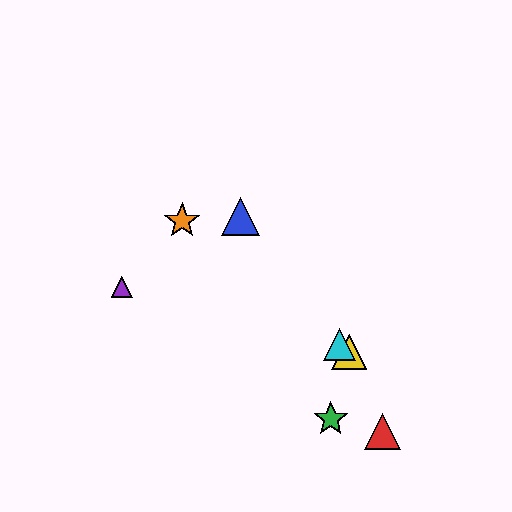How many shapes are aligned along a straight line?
3 shapes (the yellow triangle, the orange star, the cyan triangle) are aligned along a straight line.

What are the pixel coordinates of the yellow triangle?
The yellow triangle is at (349, 352).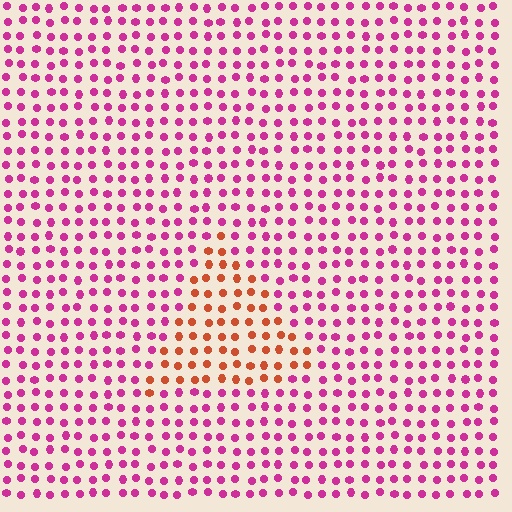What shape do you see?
I see a triangle.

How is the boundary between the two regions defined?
The boundary is defined purely by a slight shift in hue (about 52 degrees). Spacing, size, and orientation are identical on both sides.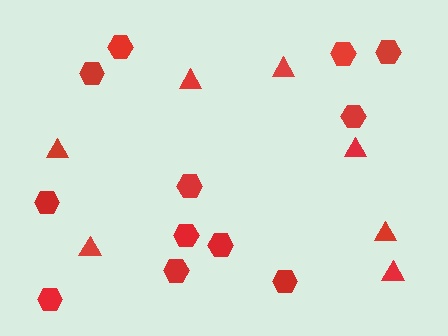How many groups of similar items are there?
There are 2 groups: one group of triangles (7) and one group of hexagons (12).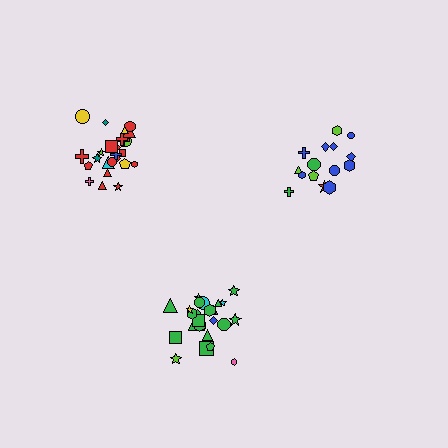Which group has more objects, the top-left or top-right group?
The top-left group.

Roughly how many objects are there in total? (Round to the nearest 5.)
Roughly 65 objects in total.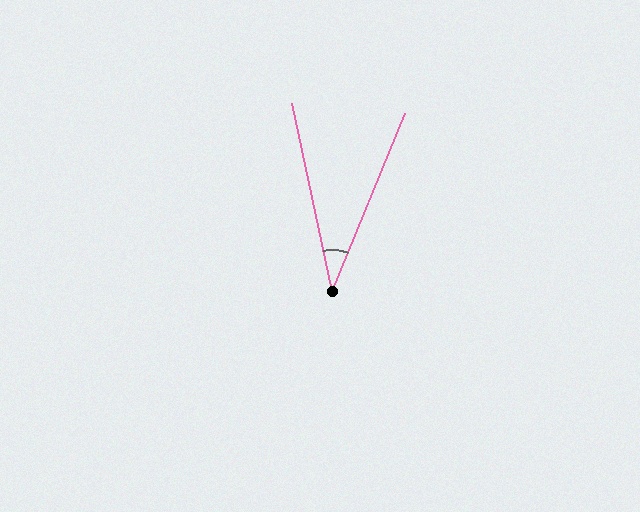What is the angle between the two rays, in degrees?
Approximately 34 degrees.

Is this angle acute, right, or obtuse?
It is acute.